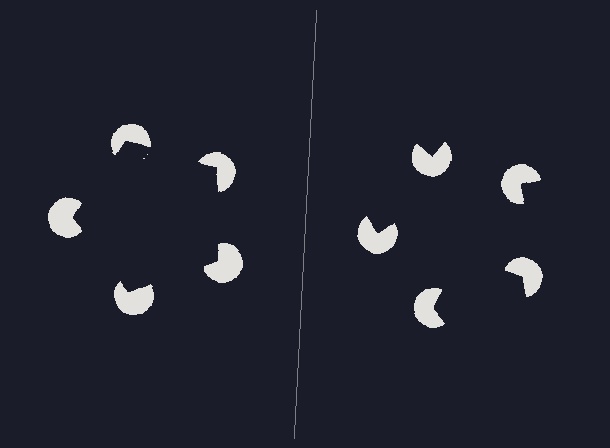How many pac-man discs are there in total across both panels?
10 — 5 on each side.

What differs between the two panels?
The pac-man discs are positioned identically on both sides; only the wedge orientations differ. On the left they align to a pentagon; on the right they are misaligned.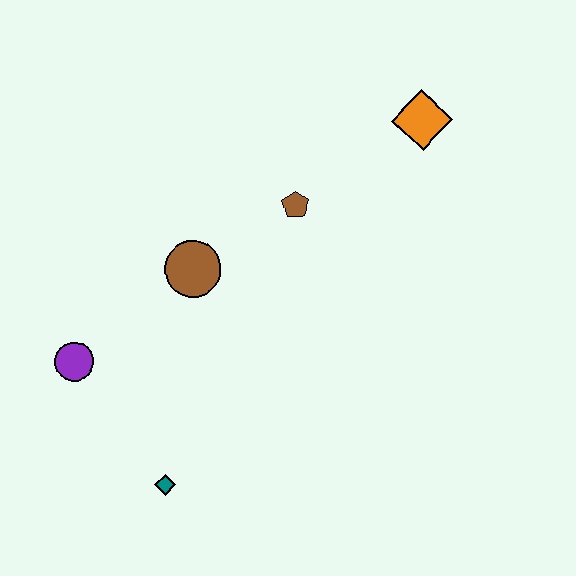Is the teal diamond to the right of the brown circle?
No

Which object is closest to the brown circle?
The brown pentagon is closest to the brown circle.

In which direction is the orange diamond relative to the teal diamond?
The orange diamond is above the teal diamond.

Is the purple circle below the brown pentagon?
Yes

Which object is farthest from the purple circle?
The orange diamond is farthest from the purple circle.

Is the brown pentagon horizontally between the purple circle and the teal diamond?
No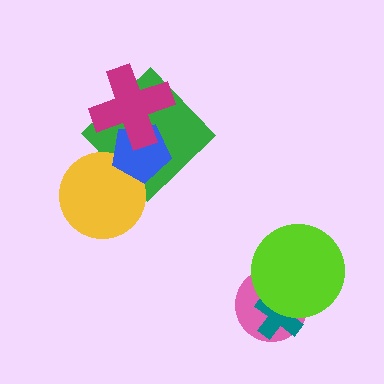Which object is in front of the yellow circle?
The blue pentagon is in front of the yellow circle.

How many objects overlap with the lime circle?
2 objects overlap with the lime circle.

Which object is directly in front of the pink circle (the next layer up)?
The teal cross is directly in front of the pink circle.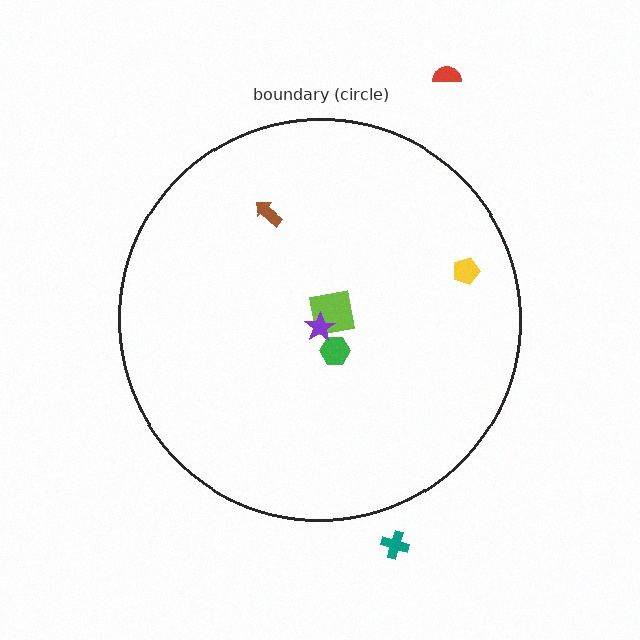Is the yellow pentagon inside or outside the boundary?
Inside.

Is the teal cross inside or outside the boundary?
Outside.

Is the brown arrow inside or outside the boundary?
Inside.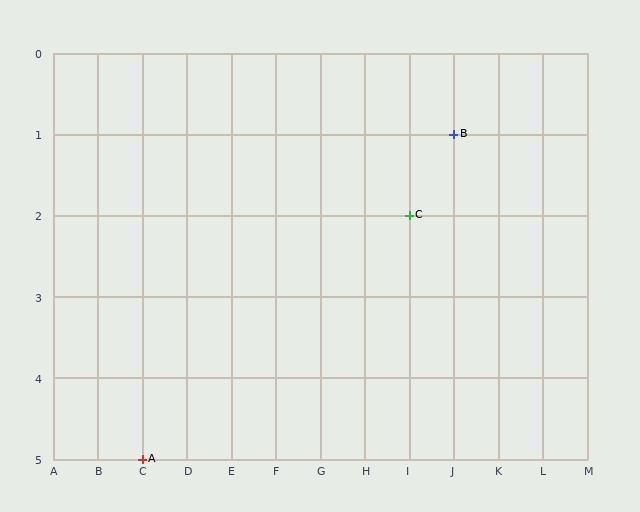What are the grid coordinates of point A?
Point A is at grid coordinates (C, 5).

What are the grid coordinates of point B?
Point B is at grid coordinates (J, 1).